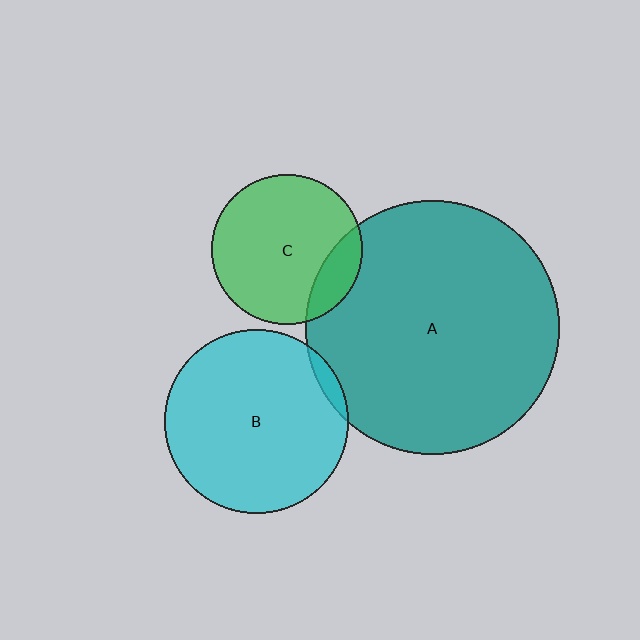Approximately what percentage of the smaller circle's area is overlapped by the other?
Approximately 15%.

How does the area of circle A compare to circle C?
Approximately 2.8 times.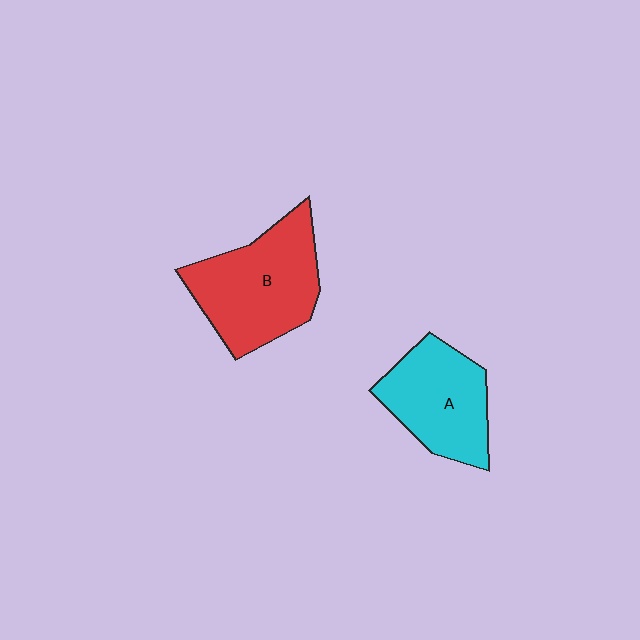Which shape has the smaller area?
Shape A (cyan).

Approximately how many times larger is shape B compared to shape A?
Approximately 1.2 times.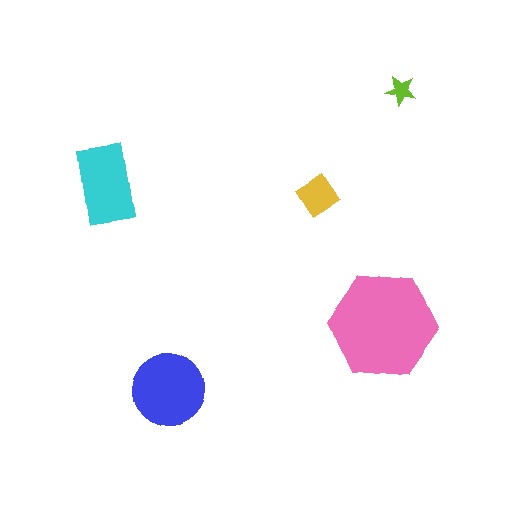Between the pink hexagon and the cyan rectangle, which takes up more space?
The pink hexagon.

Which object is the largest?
The pink hexagon.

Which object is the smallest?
The lime star.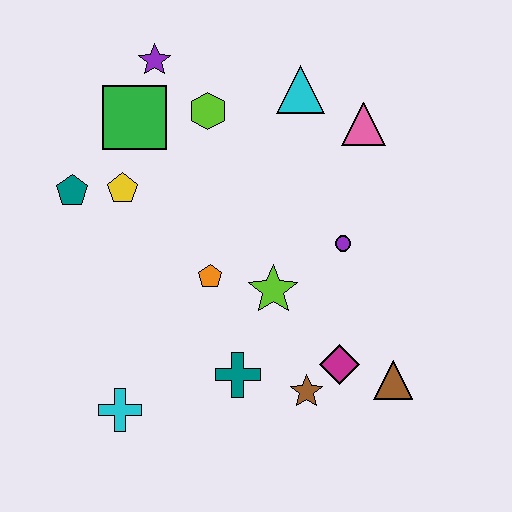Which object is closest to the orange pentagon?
The lime star is closest to the orange pentagon.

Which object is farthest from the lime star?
The purple star is farthest from the lime star.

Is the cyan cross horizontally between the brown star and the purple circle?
No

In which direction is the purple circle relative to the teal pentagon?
The purple circle is to the right of the teal pentagon.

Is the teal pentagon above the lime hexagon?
No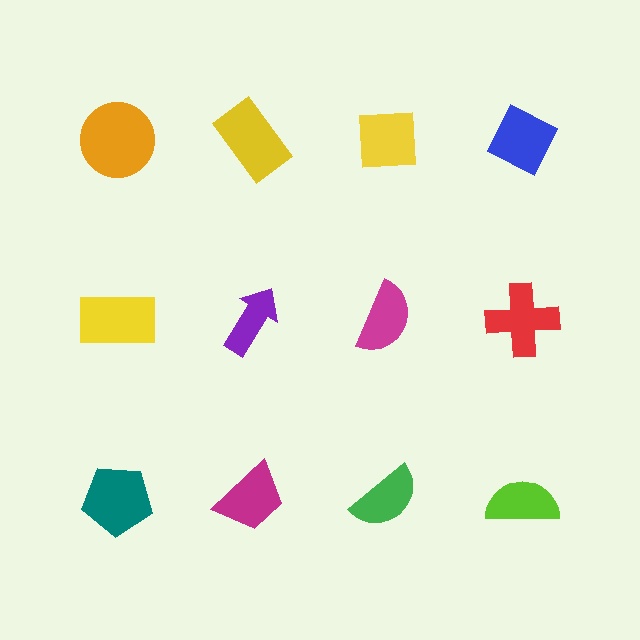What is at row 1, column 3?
A yellow square.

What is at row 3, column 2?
A magenta trapezoid.